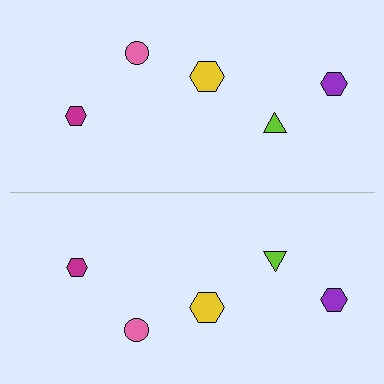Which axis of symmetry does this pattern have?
The pattern has a horizontal axis of symmetry running through the center of the image.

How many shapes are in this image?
There are 10 shapes in this image.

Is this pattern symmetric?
Yes, this pattern has bilateral (reflection) symmetry.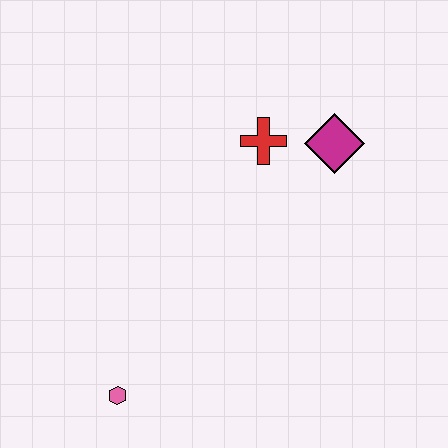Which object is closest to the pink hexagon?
The red cross is closest to the pink hexagon.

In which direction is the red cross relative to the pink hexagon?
The red cross is above the pink hexagon.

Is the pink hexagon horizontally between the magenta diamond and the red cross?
No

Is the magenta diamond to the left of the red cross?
No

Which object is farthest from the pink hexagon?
The magenta diamond is farthest from the pink hexagon.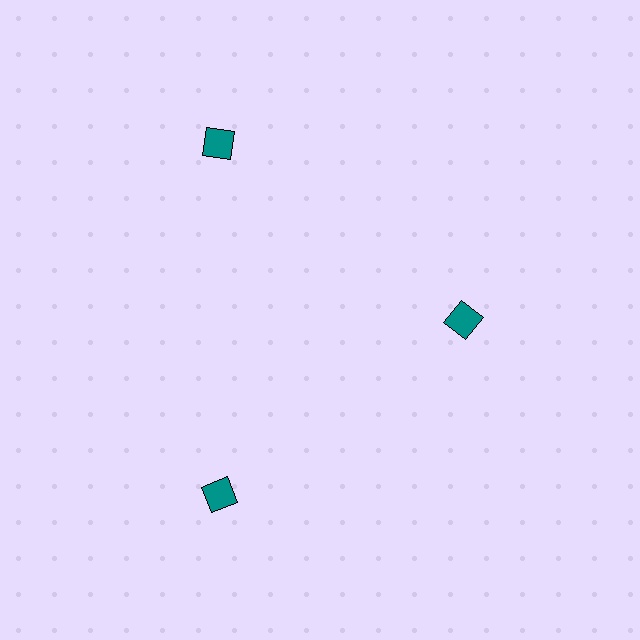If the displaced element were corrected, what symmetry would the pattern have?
It would have 3-fold rotational symmetry — the pattern would map onto itself every 120 degrees.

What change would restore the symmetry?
The symmetry would be restored by moving it outward, back onto the ring so that all 3 diamonds sit at equal angles and equal distance from the center.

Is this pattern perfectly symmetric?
No. The 3 teal diamonds are arranged in a ring, but one element near the 3 o'clock position is pulled inward toward the center, breaking the 3-fold rotational symmetry.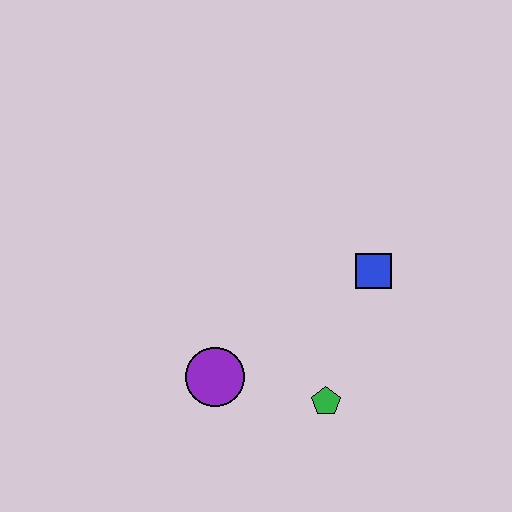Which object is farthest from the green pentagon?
The blue square is farthest from the green pentagon.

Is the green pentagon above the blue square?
No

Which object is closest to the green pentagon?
The purple circle is closest to the green pentagon.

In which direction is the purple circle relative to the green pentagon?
The purple circle is to the left of the green pentagon.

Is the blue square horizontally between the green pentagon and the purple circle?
No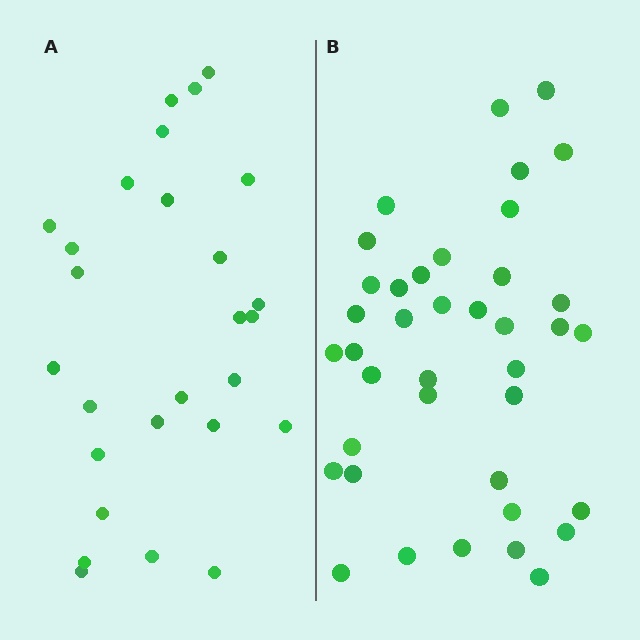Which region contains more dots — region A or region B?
Region B (the right region) has more dots.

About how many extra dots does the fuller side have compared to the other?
Region B has roughly 12 or so more dots than region A.